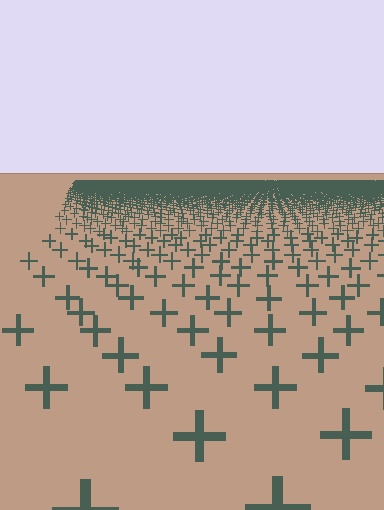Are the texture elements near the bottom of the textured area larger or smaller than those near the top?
Larger. Near the bottom, elements are closer to the viewer and appear at a bigger on-screen size.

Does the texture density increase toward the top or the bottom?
Density increases toward the top.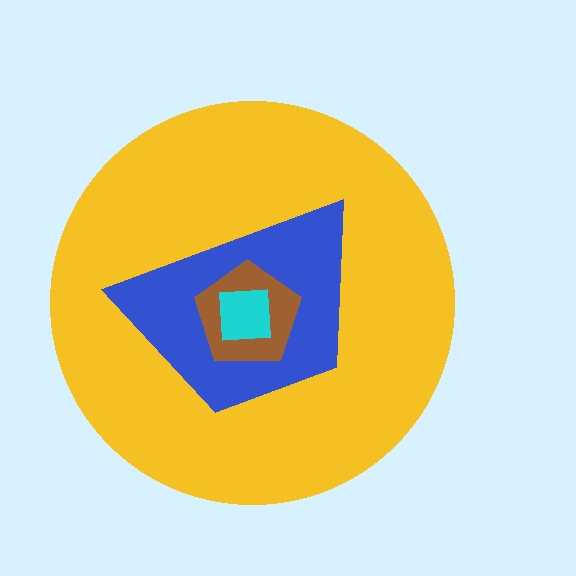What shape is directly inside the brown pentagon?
The cyan square.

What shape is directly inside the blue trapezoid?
The brown pentagon.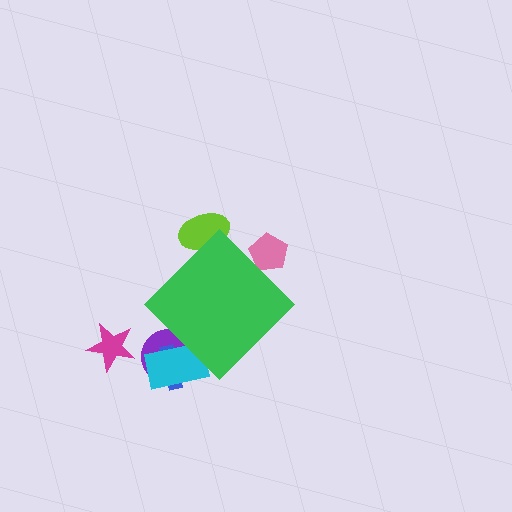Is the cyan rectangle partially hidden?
Yes, the cyan rectangle is partially hidden behind the green diamond.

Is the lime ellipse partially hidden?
Yes, the lime ellipse is partially hidden behind the green diamond.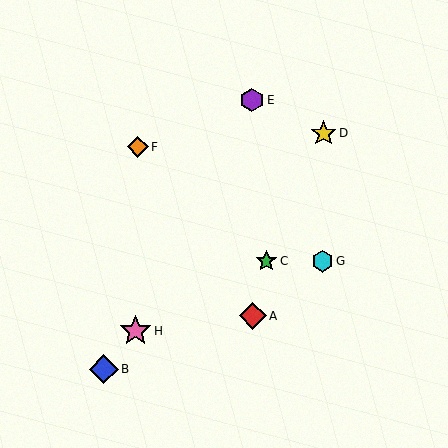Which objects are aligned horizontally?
Objects C, G are aligned horizontally.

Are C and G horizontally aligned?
Yes, both are at y≈261.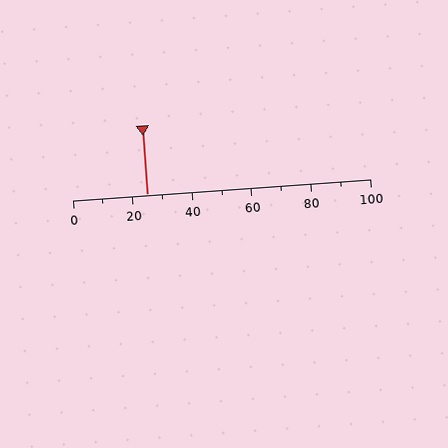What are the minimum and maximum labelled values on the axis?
The axis runs from 0 to 100.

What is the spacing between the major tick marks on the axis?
The major ticks are spaced 20 apart.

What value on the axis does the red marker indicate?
The marker indicates approximately 25.